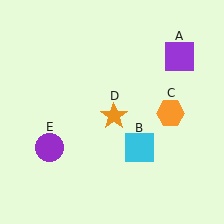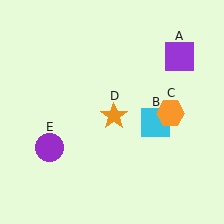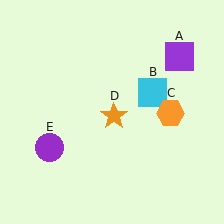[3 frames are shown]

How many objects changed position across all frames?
1 object changed position: cyan square (object B).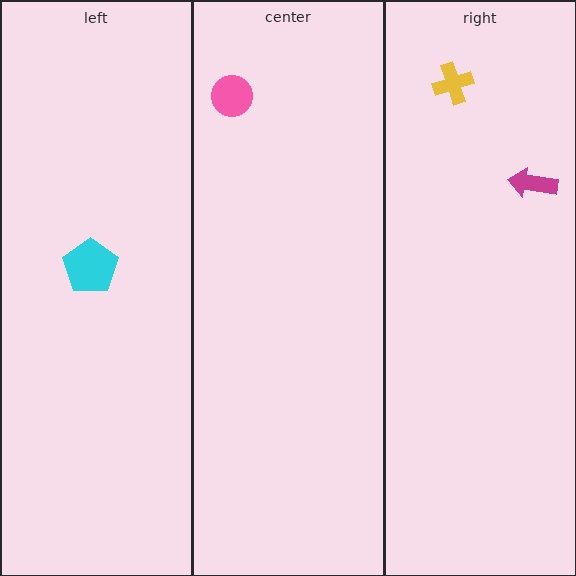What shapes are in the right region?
The yellow cross, the magenta arrow.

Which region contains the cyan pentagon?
The left region.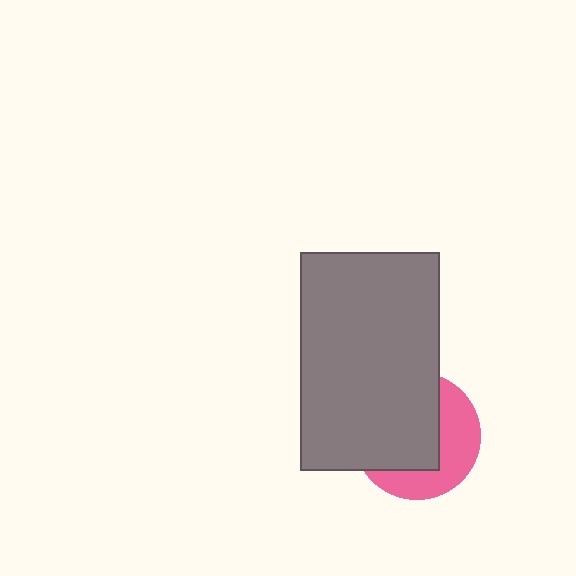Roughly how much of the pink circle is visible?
A small part of it is visible (roughly 41%).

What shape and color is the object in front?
The object in front is a gray rectangle.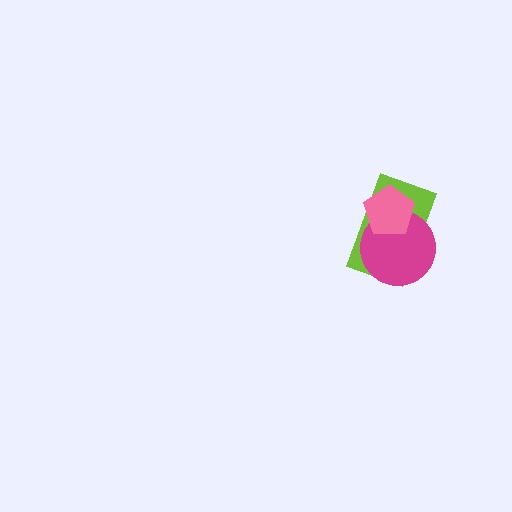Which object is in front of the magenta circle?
The pink pentagon is in front of the magenta circle.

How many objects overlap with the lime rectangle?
2 objects overlap with the lime rectangle.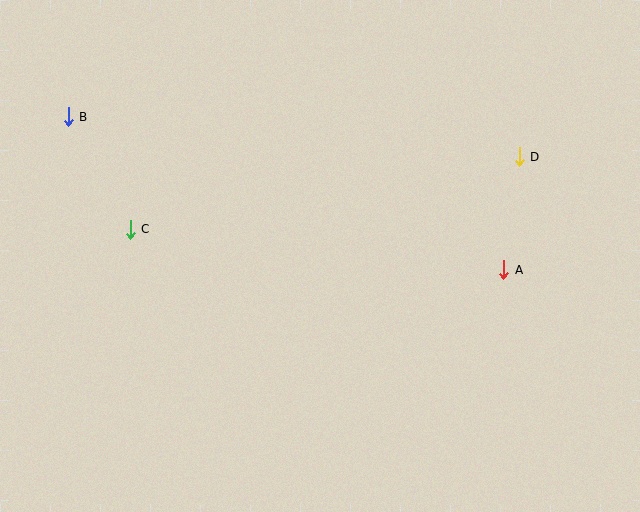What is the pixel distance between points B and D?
The distance between B and D is 453 pixels.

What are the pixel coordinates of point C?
Point C is at (130, 229).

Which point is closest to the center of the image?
Point A at (504, 270) is closest to the center.